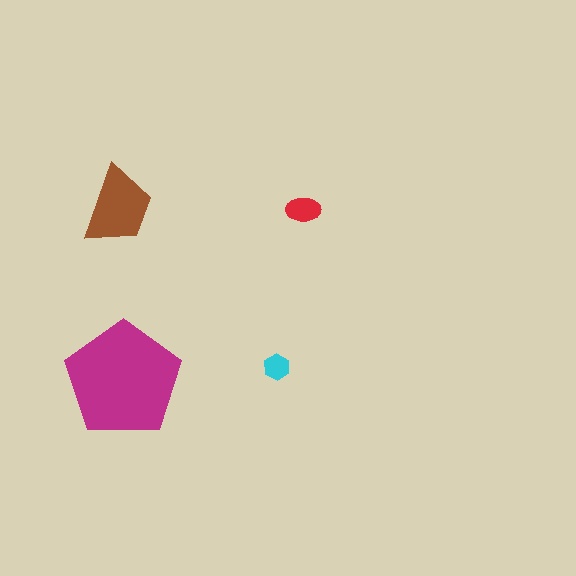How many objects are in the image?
There are 4 objects in the image.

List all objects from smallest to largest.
The cyan hexagon, the red ellipse, the brown trapezoid, the magenta pentagon.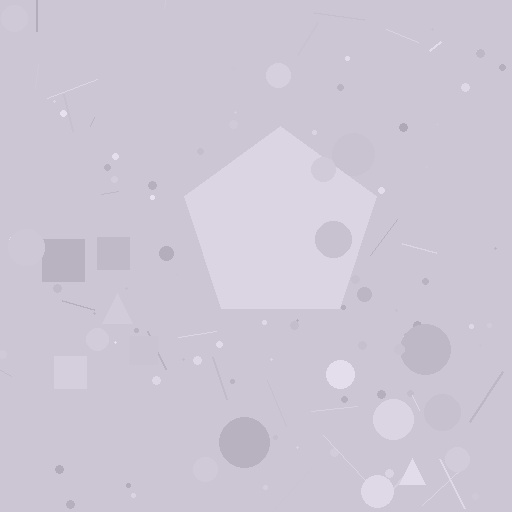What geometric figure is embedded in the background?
A pentagon is embedded in the background.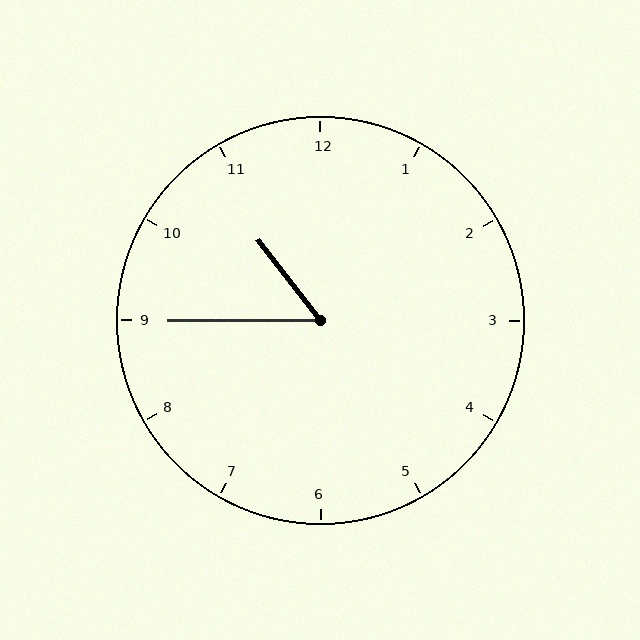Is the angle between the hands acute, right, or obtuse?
It is acute.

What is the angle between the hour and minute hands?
Approximately 52 degrees.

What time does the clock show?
10:45.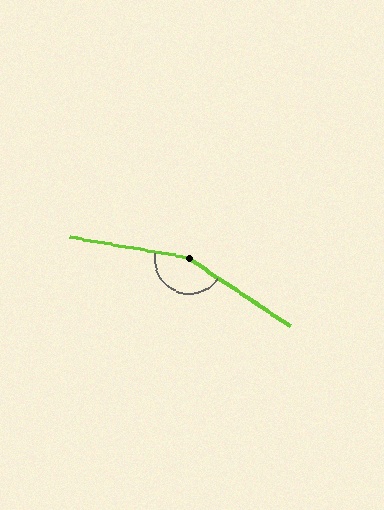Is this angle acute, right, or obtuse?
It is obtuse.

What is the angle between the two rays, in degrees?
Approximately 156 degrees.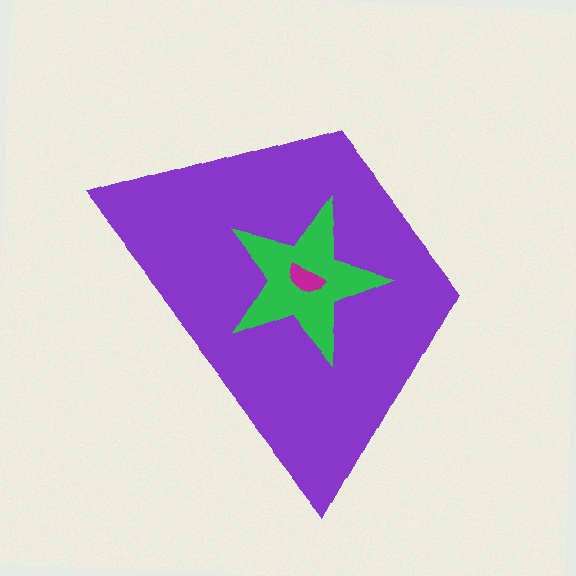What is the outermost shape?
The purple trapezoid.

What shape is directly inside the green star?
The magenta semicircle.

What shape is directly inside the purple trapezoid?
The green star.